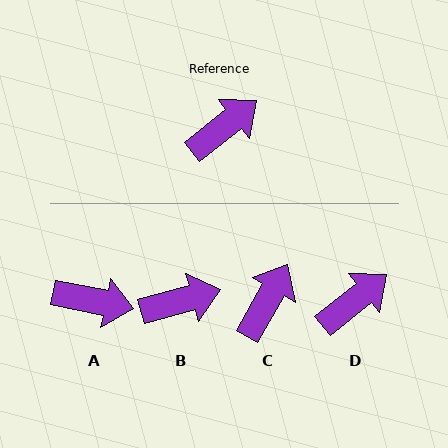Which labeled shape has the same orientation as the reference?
D.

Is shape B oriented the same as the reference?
No, it is off by about 23 degrees.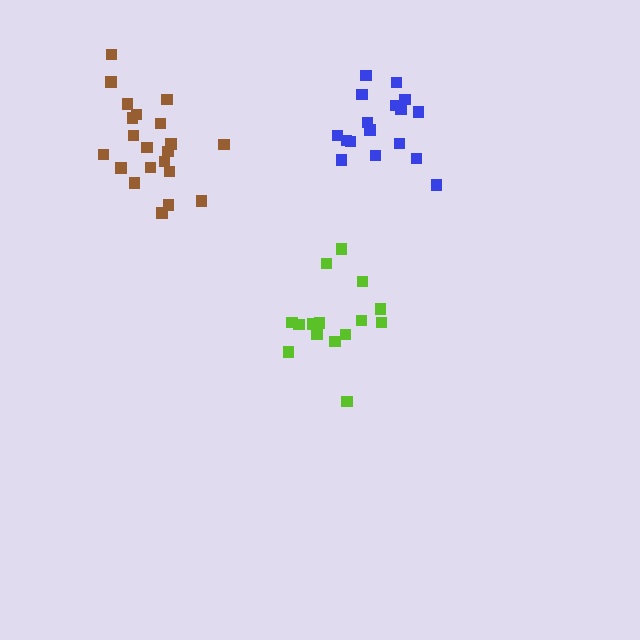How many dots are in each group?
Group 1: 15 dots, Group 2: 21 dots, Group 3: 18 dots (54 total).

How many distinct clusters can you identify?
There are 3 distinct clusters.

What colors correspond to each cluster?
The clusters are colored: lime, brown, blue.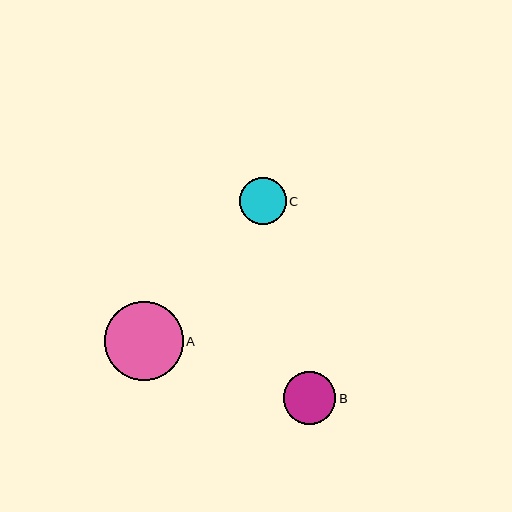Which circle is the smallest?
Circle C is the smallest with a size of approximately 47 pixels.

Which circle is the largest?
Circle A is the largest with a size of approximately 78 pixels.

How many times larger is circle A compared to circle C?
Circle A is approximately 1.7 times the size of circle C.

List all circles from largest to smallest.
From largest to smallest: A, B, C.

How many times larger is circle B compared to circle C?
Circle B is approximately 1.1 times the size of circle C.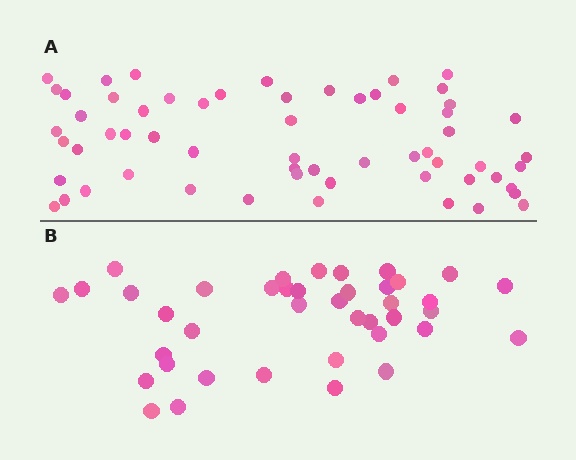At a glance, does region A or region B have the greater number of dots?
Region A (the top region) has more dots.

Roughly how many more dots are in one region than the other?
Region A has approximately 20 more dots than region B.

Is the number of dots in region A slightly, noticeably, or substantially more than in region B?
Region A has substantially more. The ratio is roughly 1.5 to 1.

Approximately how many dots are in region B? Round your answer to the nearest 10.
About 40 dots.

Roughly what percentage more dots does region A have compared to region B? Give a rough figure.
About 50% more.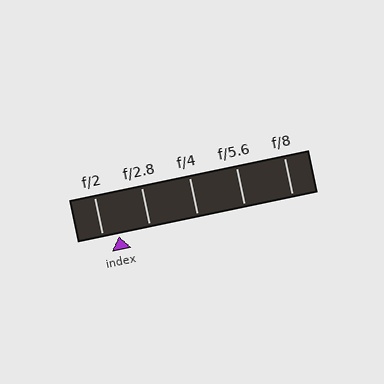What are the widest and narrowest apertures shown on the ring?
The widest aperture shown is f/2 and the narrowest is f/8.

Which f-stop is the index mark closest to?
The index mark is closest to f/2.